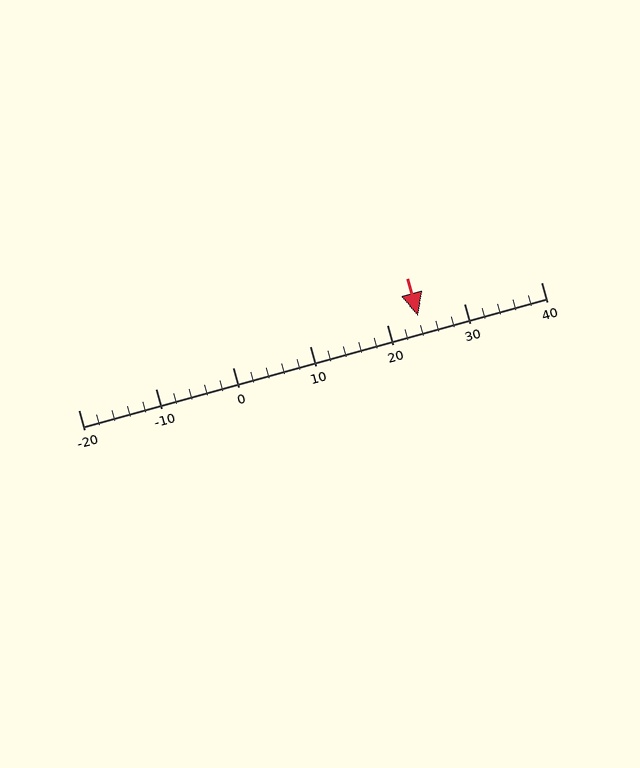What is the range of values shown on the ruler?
The ruler shows values from -20 to 40.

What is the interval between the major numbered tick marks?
The major tick marks are spaced 10 units apart.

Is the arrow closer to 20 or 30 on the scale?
The arrow is closer to 20.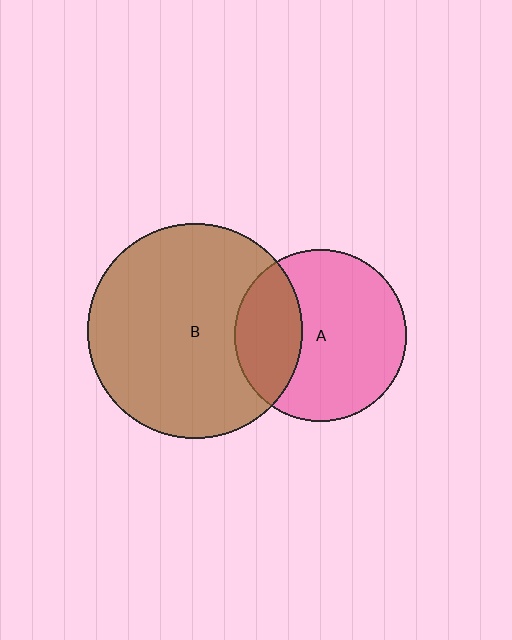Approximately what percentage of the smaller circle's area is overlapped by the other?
Approximately 30%.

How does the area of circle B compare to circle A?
Approximately 1.6 times.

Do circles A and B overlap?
Yes.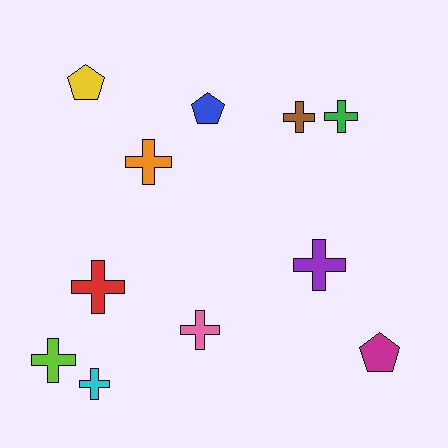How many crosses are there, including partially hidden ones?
There are 8 crosses.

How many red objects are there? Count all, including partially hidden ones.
There is 1 red object.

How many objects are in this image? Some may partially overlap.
There are 11 objects.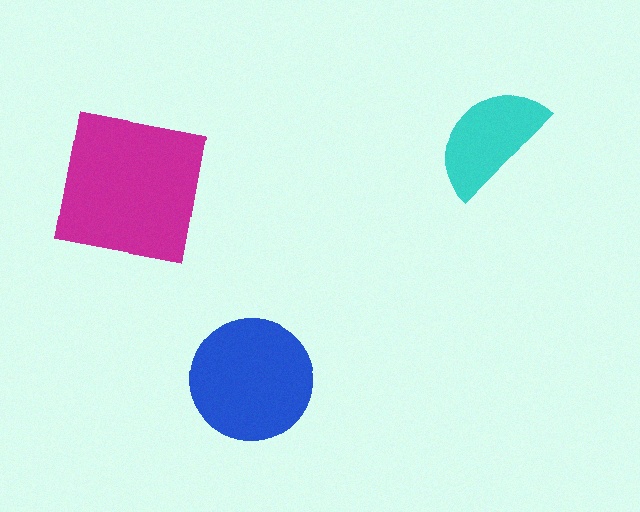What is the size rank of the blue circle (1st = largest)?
2nd.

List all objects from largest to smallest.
The magenta square, the blue circle, the cyan semicircle.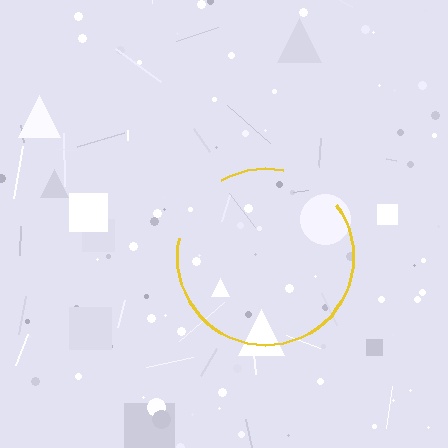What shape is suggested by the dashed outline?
The dashed outline suggests a circle.